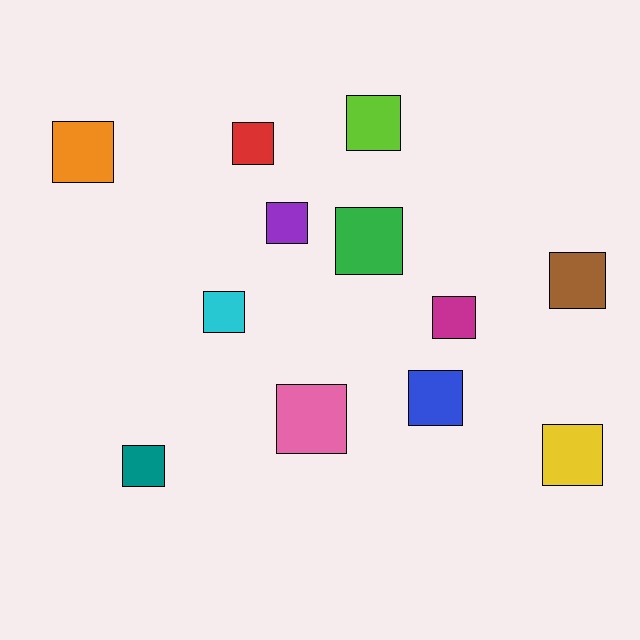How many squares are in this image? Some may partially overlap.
There are 12 squares.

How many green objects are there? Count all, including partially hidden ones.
There is 1 green object.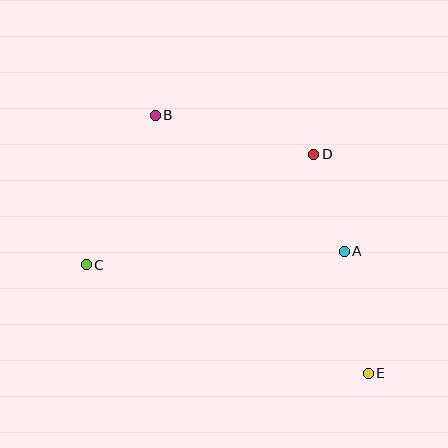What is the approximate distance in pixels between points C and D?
The distance between C and D is approximately 253 pixels.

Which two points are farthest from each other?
Points B and E are farthest from each other.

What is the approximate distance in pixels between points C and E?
The distance between C and E is approximately 302 pixels.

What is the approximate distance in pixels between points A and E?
The distance between A and E is approximately 124 pixels.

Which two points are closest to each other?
Points A and D are closest to each other.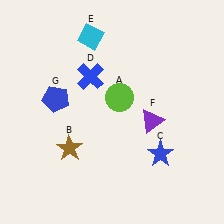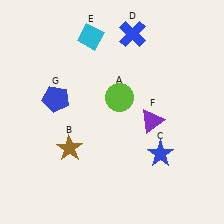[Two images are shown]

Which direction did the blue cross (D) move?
The blue cross (D) moved up.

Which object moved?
The blue cross (D) moved up.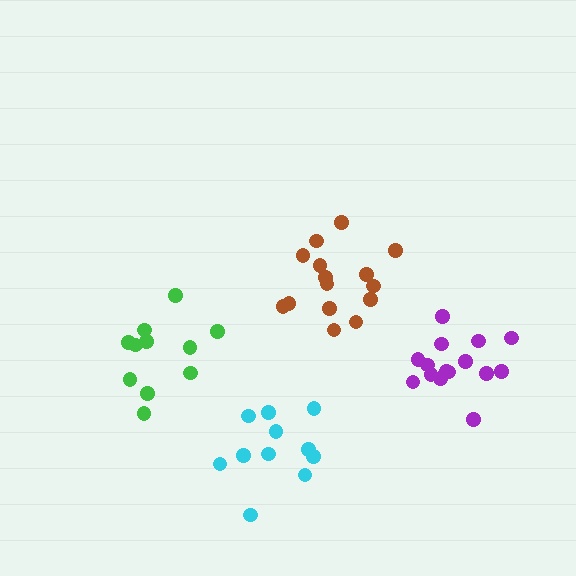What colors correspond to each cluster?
The clusters are colored: green, brown, purple, cyan.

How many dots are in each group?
Group 1: 11 dots, Group 2: 15 dots, Group 3: 15 dots, Group 4: 11 dots (52 total).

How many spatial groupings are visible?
There are 4 spatial groupings.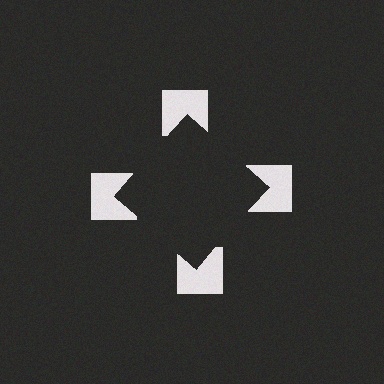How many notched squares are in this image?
There are 4 — one at each vertex of the illusory square.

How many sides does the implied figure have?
4 sides.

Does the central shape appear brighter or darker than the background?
It typically appears slightly darker than the background, even though no actual brightness change is drawn.